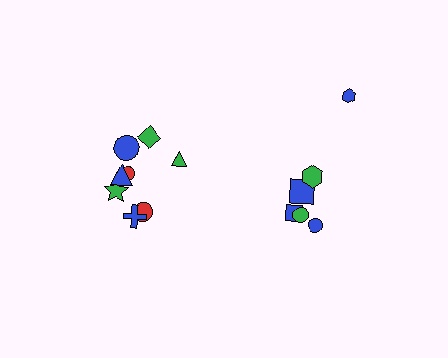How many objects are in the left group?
There are 8 objects.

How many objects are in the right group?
There are 6 objects.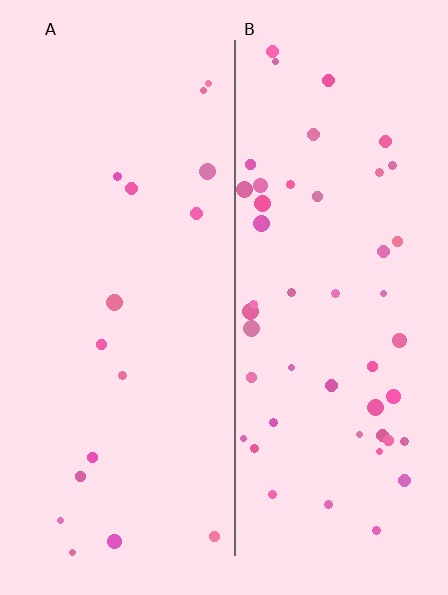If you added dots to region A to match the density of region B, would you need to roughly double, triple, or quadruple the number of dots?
Approximately triple.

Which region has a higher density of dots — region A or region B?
B (the right).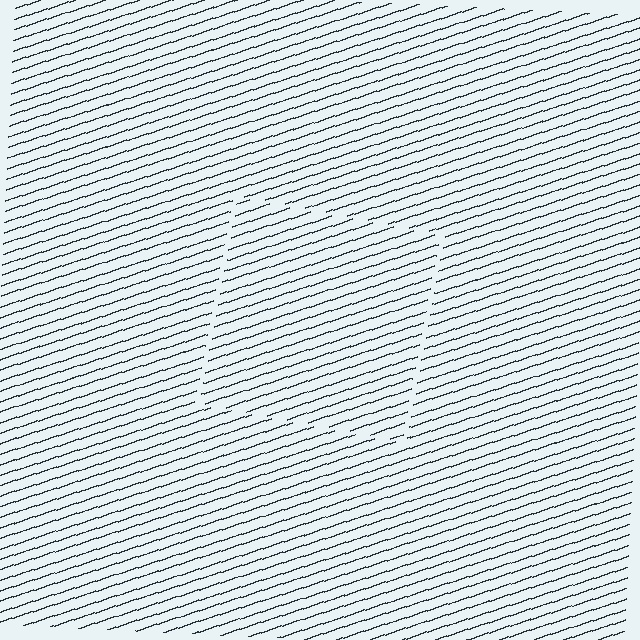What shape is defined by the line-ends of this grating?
An illusory square. The interior of the shape contains the same grating, shifted by half a period — the contour is defined by the phase discontinuity where line-ends from the inner and outer gratings abut.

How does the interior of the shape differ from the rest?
The interior of the shape contains the same grating, shifted by half a period — the contour is defined by the phase discontinuity where line-ends from the inner and outer gratings abut.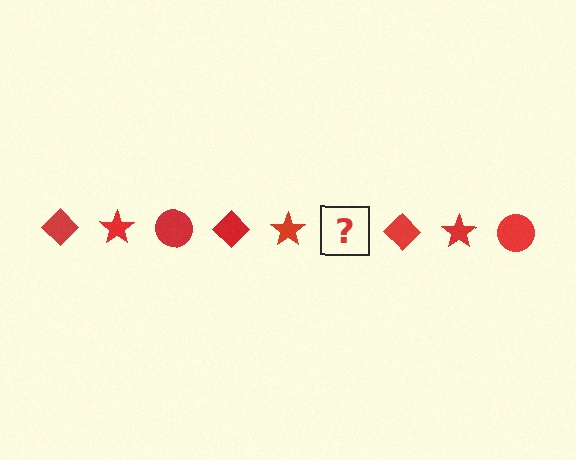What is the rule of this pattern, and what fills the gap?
The rule is that the pattern cycles through diamond, star, circle shapes in red. The gap should be filled with a red circle.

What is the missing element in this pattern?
The missing element is a red circle.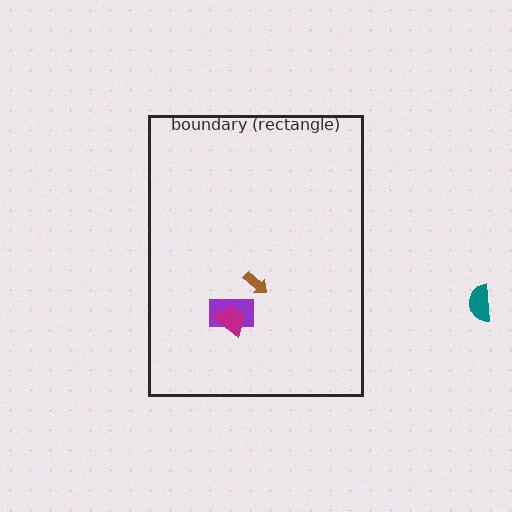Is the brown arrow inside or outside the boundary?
Inside.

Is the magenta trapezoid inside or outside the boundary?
Inside.